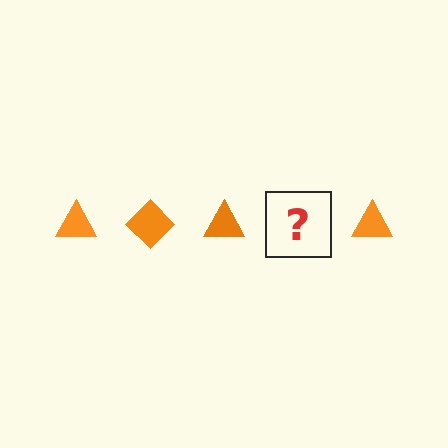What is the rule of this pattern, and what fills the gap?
The rule is that the pattern cycles through triangle, diamond shapes in orange. The gap should be filled with an orange diamond.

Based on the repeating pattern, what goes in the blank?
The blank should be an orange diamond.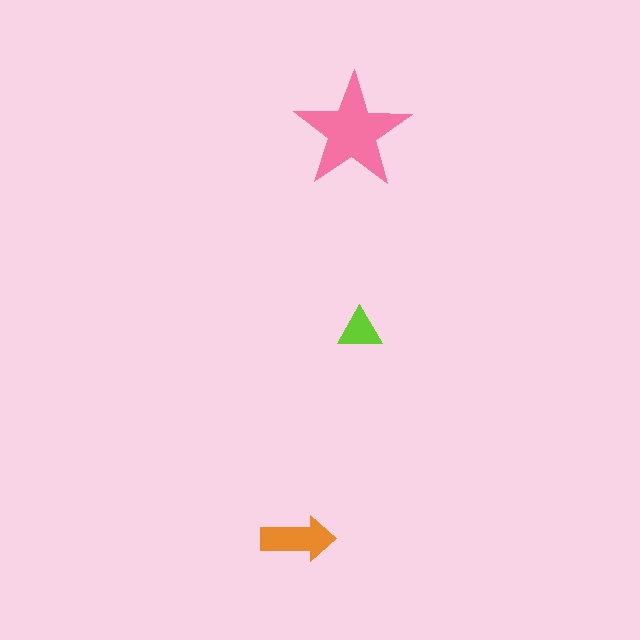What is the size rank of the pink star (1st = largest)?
1st.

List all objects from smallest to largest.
The lime triangle, the orange arrow, the pink star.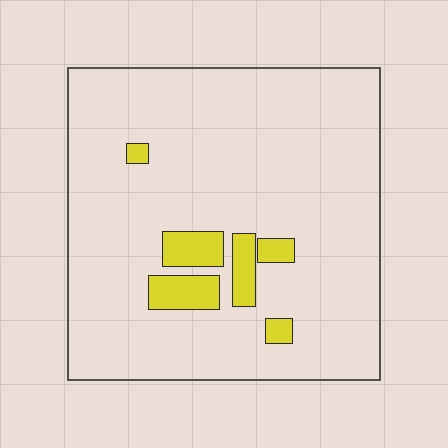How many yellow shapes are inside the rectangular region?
6.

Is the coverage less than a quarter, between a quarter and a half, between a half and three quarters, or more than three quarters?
Less than a quarter.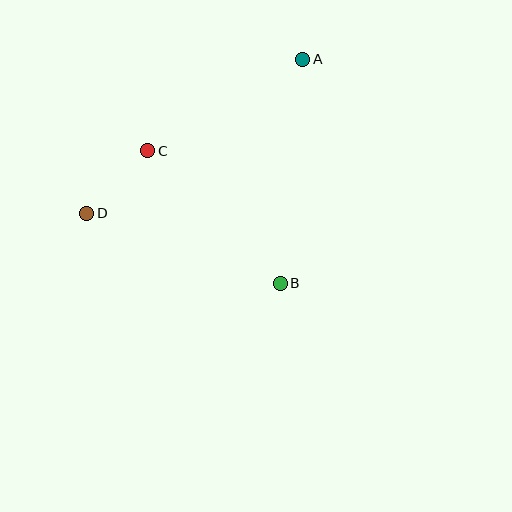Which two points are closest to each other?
Points C and D are closest to each other.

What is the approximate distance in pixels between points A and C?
The distance between A and C is approximately 180 pixels.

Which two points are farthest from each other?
Points A and D are farthest from each other.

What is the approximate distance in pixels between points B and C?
The distance between B and C is approximately 187 pixels.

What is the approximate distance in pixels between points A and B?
The distance between A and B is approximately 225 pixels.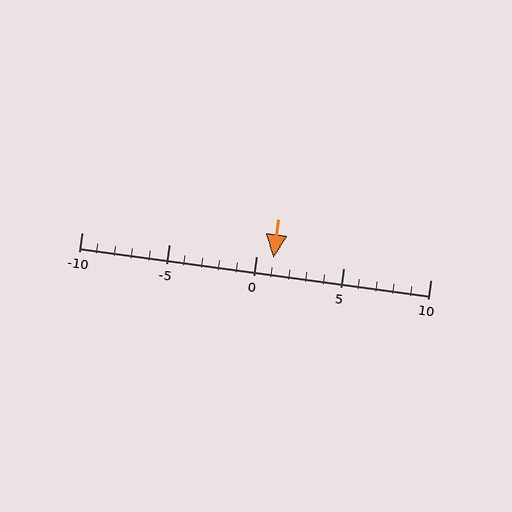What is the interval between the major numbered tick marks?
The major tick marks are spaced 5 units apart.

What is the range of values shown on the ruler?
The ruler shows values from -10 to 10.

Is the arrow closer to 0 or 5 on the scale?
The arrow is closer to 0.